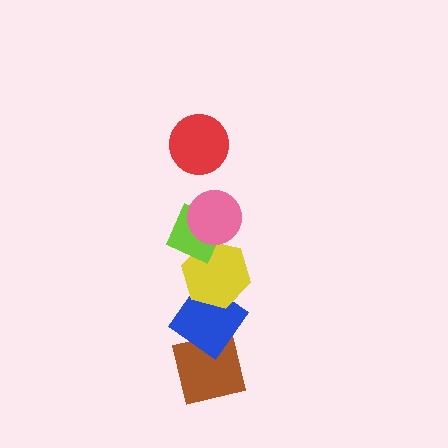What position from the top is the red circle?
The red circle is 1st from the top.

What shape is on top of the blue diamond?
The yellow hexagon is on top of the blue diamond.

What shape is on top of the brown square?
The blue diamond is on top of the brown square.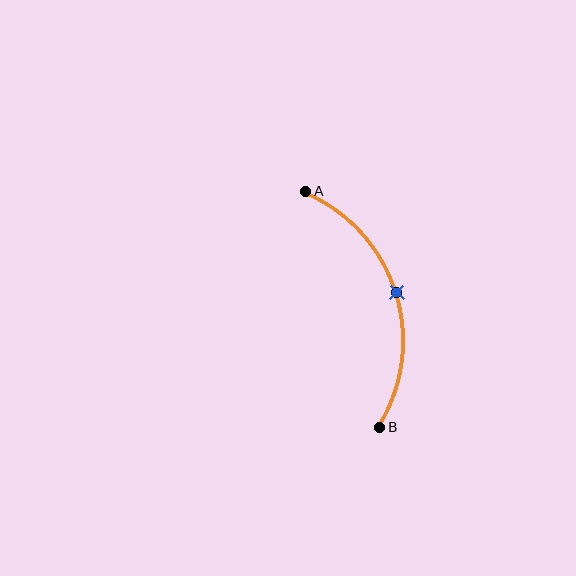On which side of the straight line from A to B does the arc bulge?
The arc bulges to the right of the straight line connecting A and B.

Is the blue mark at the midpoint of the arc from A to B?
Yes. The blue mark lies on the arc at equal arc-length from both A and B — it is the arc midpoint.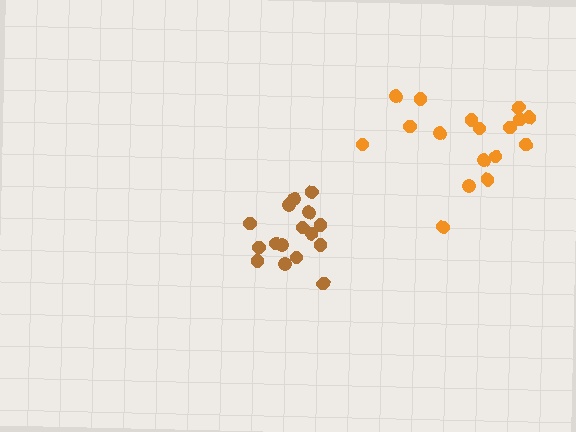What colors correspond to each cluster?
The clusters are colored: orange, brown.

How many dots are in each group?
Group 1: 17 dots, Group 2: 17 dots (34 total).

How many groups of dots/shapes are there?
There are 2 groups.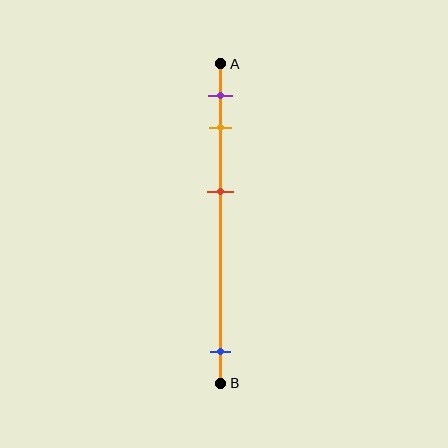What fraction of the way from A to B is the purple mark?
The purple mark is approximately 10% (0.1) of the way from A to B.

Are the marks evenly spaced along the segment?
No, the marks are not evenly spaced.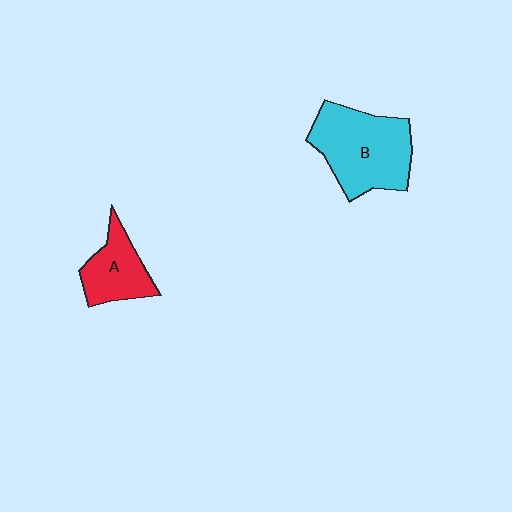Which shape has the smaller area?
Shape A (red).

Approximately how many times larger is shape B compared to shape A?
Approximately 1.8 times.